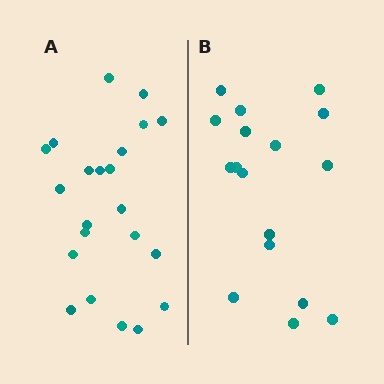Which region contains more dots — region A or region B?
Region A (the left region) has more dots.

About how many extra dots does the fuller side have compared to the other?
Region A has about 5 more dots than region B.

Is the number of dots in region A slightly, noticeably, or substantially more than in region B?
Region A has noticeably more, but not dramatically so. The ratio is roughly 1.3 to 1.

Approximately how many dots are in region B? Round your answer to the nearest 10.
About 20 dots. (The exact count is 17, which rounds to 20.)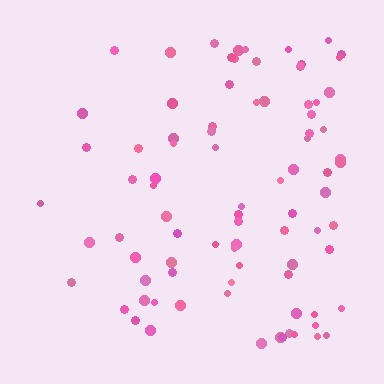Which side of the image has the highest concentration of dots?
The right.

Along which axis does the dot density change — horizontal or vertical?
Horizontal.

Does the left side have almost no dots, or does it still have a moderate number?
Still a moderate number, just noticeably fewer than the right.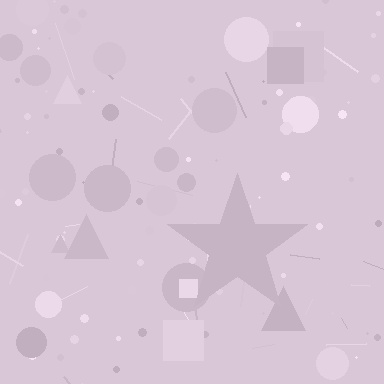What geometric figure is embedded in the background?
A star is embedded in the background.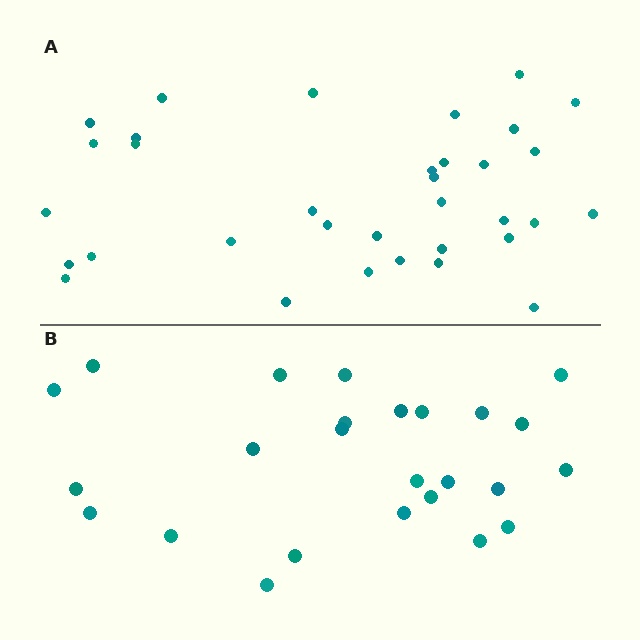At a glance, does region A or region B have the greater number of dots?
Region A (the top region) has more dots.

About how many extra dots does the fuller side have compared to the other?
Region A has roughly 8 or so more dots than region B.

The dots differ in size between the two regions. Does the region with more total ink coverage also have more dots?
No. Region B has more total ink coverage because its dots are larger, but region A actually contains more individual dots. Total area can be misleading — the number of items is what matters here.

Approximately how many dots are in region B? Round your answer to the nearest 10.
About 20 dots. (The exact count is 25, which rounds to 20.)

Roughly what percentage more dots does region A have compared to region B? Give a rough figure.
About 35% more.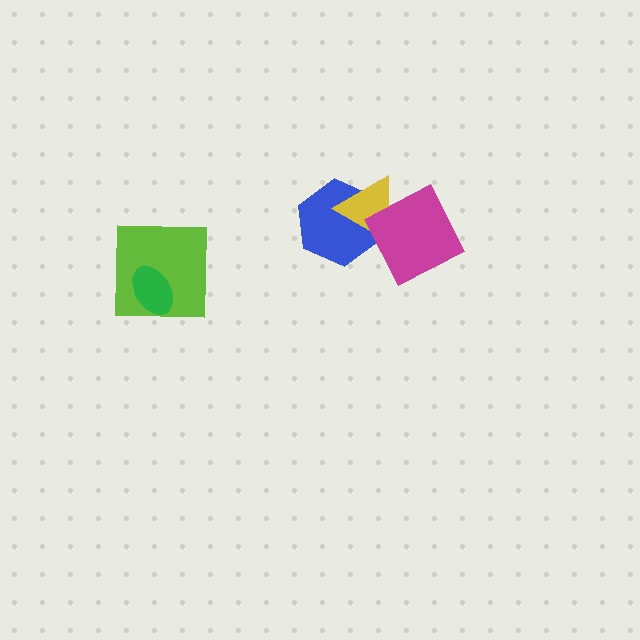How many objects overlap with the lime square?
1 object overlaps with the lime square.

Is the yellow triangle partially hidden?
Yes, it is partially covered by another shape.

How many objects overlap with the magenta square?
1 object overlaps with the magenta square.